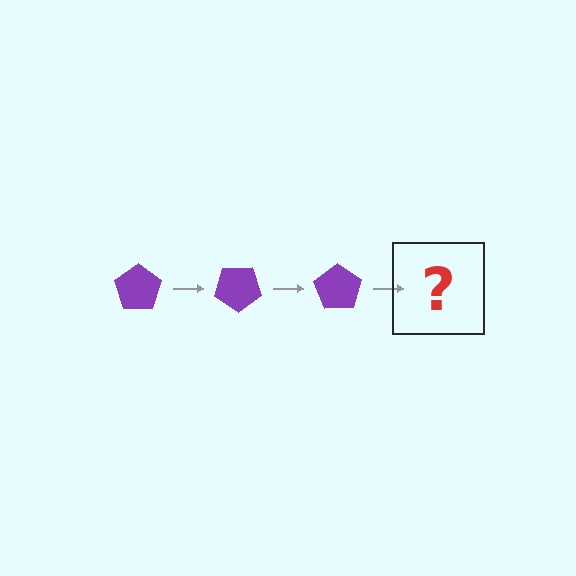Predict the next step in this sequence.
The next step is a purple pentagon rotated 105 degrees.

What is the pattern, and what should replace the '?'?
The pattern is that the pentagon rotates 35 degrees each step. The '?' should be a purple pentagon rotated 105 degrees.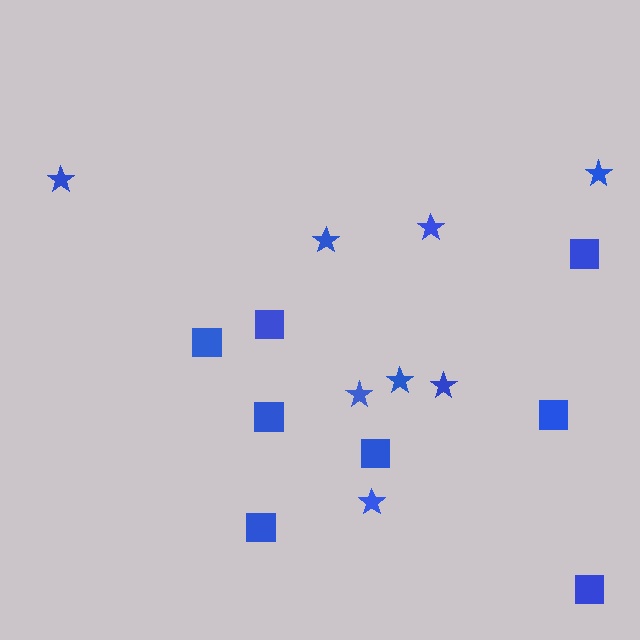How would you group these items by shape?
There are 2 groups: one group of stars (8) and one group of squares (8).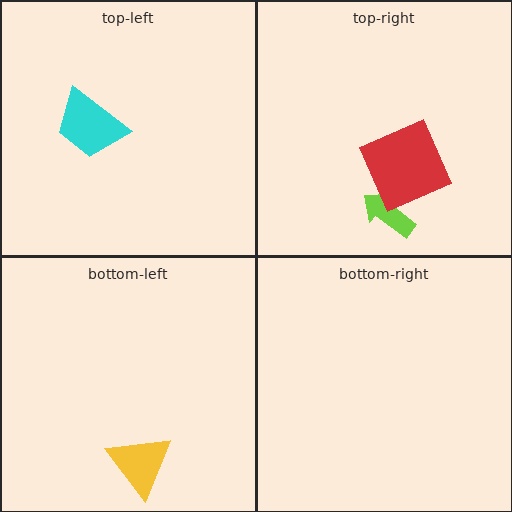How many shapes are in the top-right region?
2.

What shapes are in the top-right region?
The lime arrow, the red square.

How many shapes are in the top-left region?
1.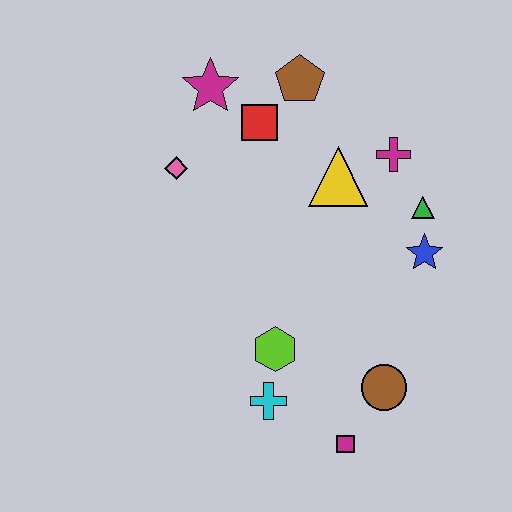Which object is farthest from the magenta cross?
The magenta square is farthest from the magenta cross.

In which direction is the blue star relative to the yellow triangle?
The blue star is to the right of the yellow triangle.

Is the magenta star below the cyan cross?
No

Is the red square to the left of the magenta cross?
Yes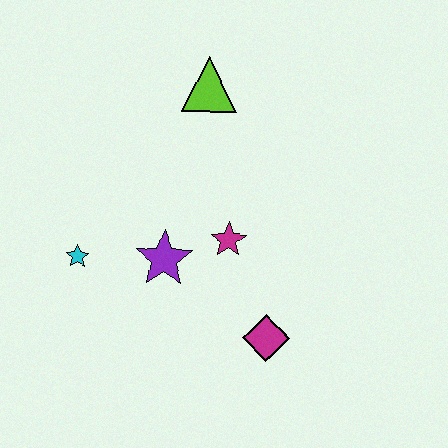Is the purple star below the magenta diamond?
No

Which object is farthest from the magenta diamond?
The lime triangle is farthest from the magenta diamond.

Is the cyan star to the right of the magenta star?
No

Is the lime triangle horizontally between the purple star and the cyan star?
No